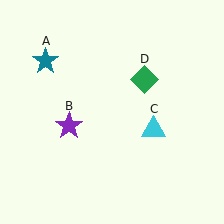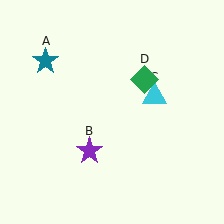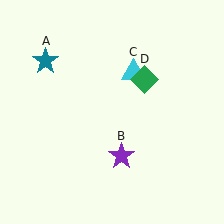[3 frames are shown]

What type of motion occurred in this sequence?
The purple star (object B), cyan triangle (object C) rotated counterclockwise around the center of the scene.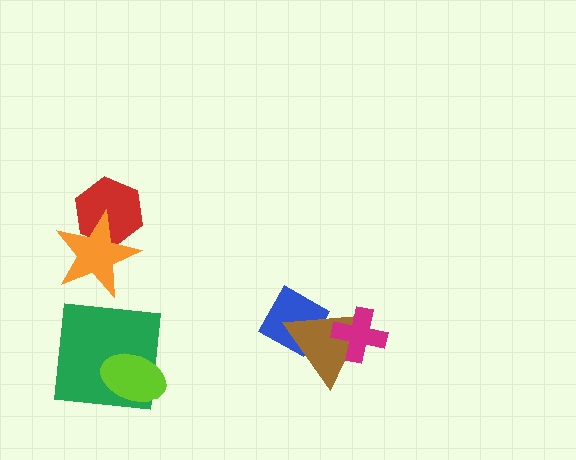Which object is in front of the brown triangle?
The magenta cross is in front of the brown triangle.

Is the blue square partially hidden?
Yes, it is partially covered by another shape.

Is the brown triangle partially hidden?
Yes, it is partially covered by another shape.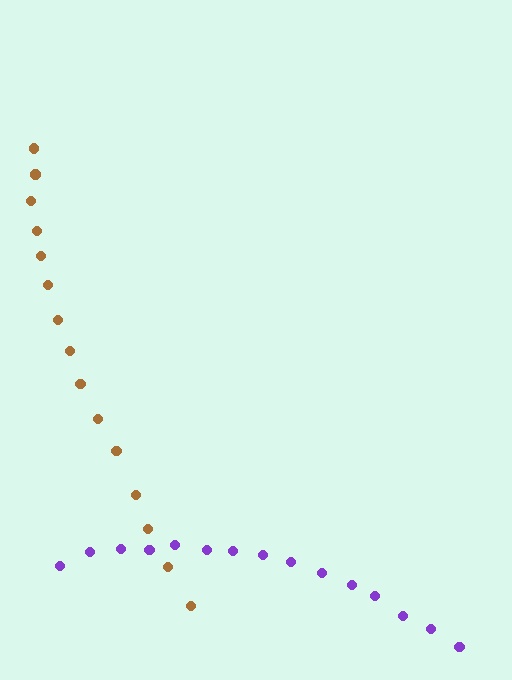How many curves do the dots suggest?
There are 2 distinct paths.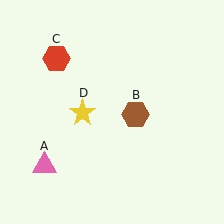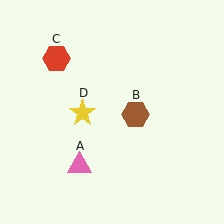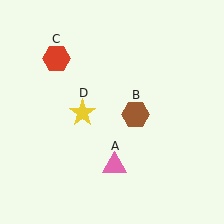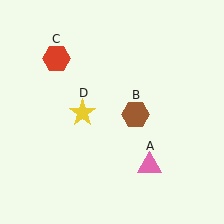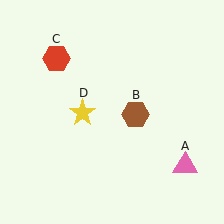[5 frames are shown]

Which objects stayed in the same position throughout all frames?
Brown hexagon (object B) and red hexagon (object C) and yellow star (object D) remained stationary.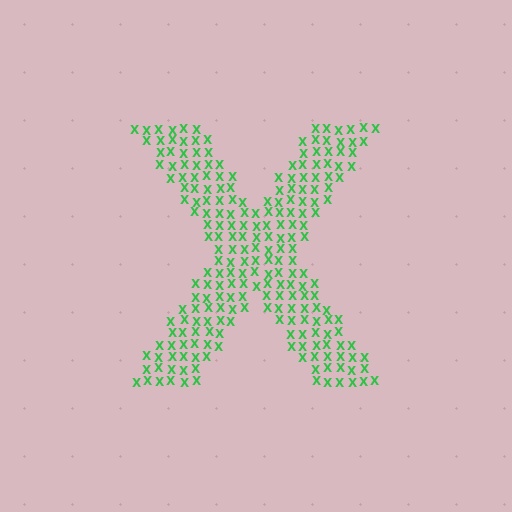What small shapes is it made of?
It is made of small letter X's.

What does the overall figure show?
The overall figure shows the letter X.